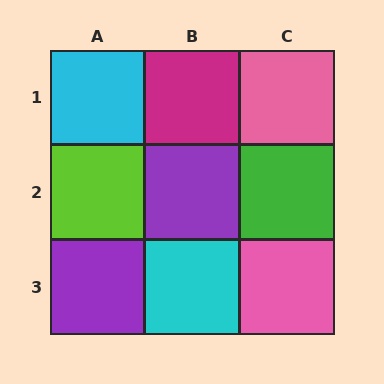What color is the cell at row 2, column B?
Purple.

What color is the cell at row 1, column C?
Pink.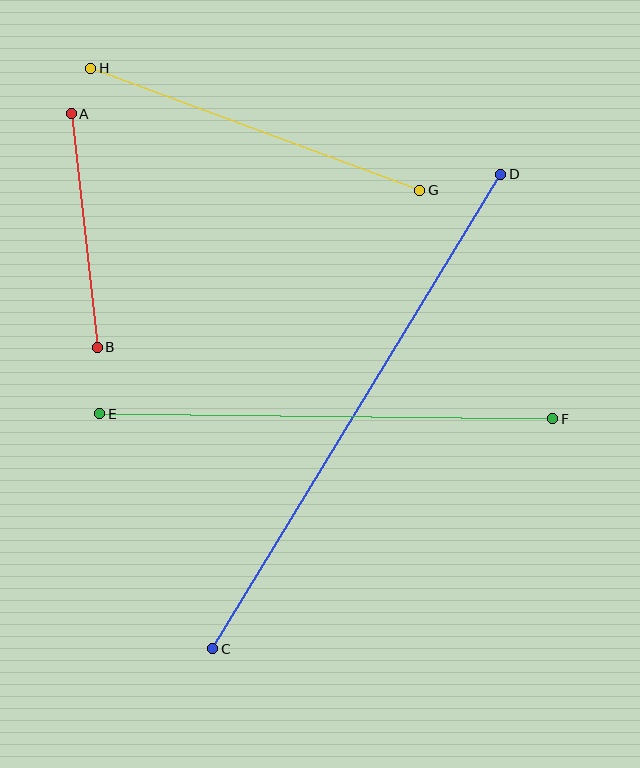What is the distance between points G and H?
The distance is approximately 351 pixels.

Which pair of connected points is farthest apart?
Points C and D are farthest apart.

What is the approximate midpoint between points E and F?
The midpoint is at approximately (326, 416) pixels.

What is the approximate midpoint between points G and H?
The midpoint is at approximately (255, 129) pixels.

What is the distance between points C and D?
The distance is approximately 555 pixels.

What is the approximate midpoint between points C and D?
The midpoint is at approximately (357, 412) pixels.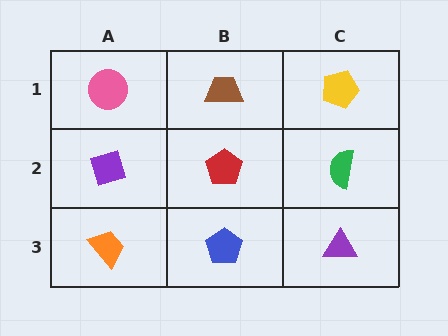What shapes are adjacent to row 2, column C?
A yellow pentagon (row 1, column C), a purple triangle (row 3, column C), a red pentagon (row 2, column B).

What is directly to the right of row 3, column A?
A blue pentagon.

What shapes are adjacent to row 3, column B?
A red pentagon (row 2, column B), an orange trapezoid (row 3, column A), a purple triangle (row 3, column C).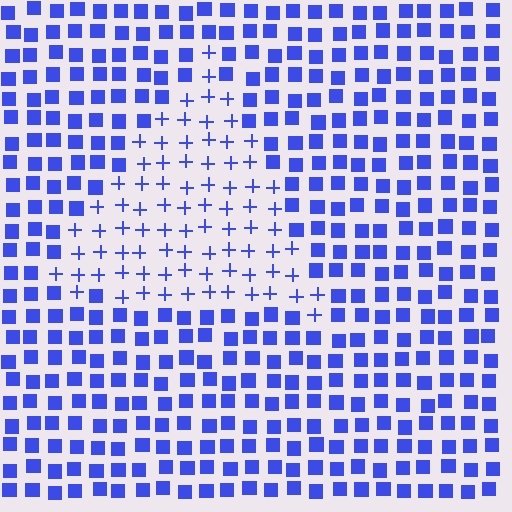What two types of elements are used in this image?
The image uses plus signs inside the triangle region and squares outside it.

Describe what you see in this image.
The image is filled with small blue elements arranged in a uniform grid. A triangle-shaped region contains plus signs, while the surrounding area contains squares. The boundary is defined purely by the change in element shape.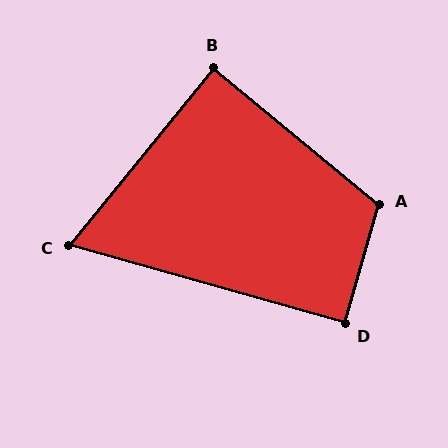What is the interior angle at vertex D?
Approximately 90 degrees (approximately right).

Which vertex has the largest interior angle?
A, at approximately 114 degrees.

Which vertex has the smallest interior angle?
C, at approximately 66 degrees.